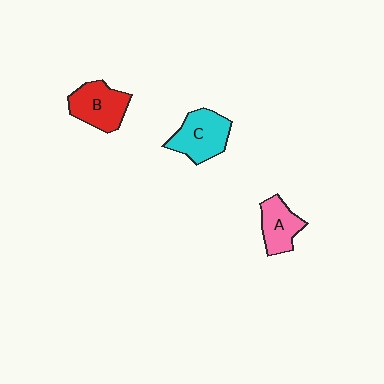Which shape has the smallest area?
Shape A (pink).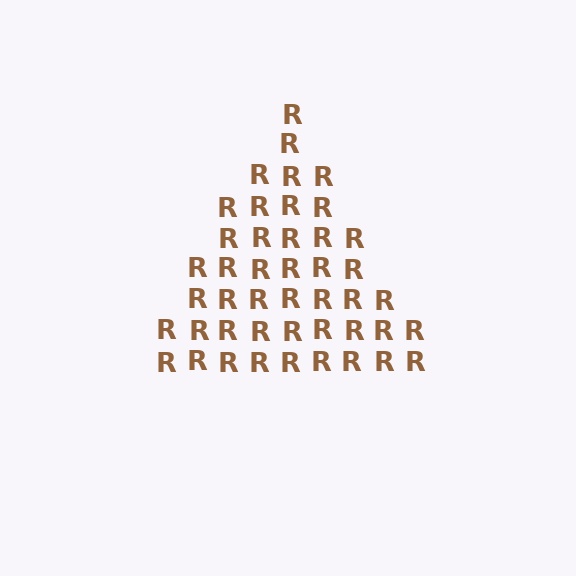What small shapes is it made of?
It is made of small letter R's.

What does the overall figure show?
The overall figure shows a triangle.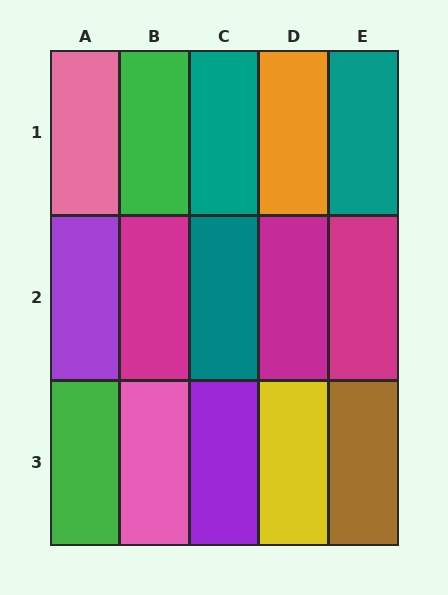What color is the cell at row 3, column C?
Purple.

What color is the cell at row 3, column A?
Green.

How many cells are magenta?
3 cells are magenta.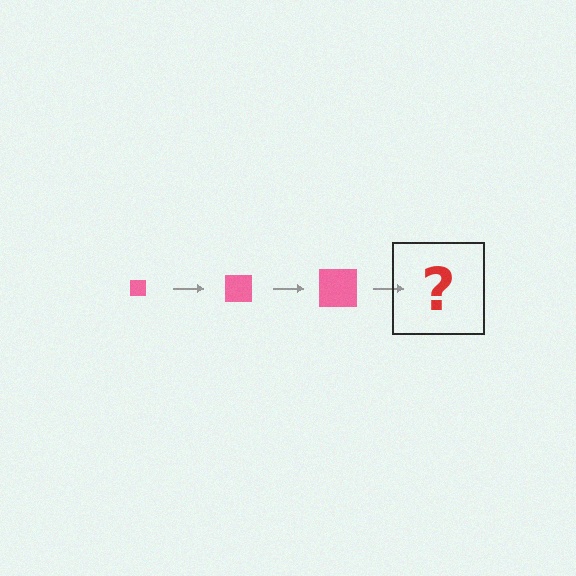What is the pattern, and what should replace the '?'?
The pattern is that the square gets progressively larger each step. The '?' should be a pink square, larger than the previous one.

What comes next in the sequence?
The next element should be a pink square, larger than the previous one.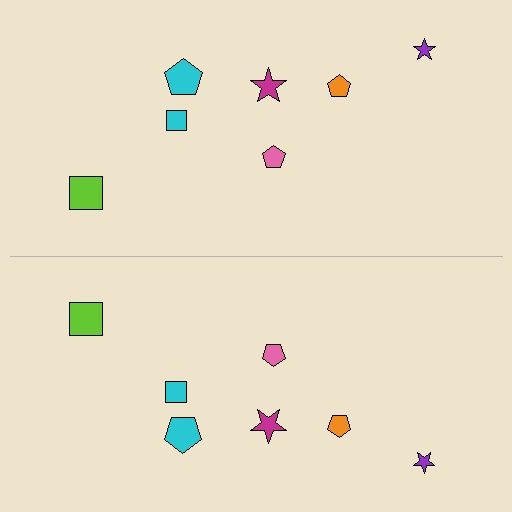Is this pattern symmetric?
Yes, this pattern has bilateral (reflection) symmetry.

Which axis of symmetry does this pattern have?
The pattern has a horizontal axis of symmetry running through the center of the image.